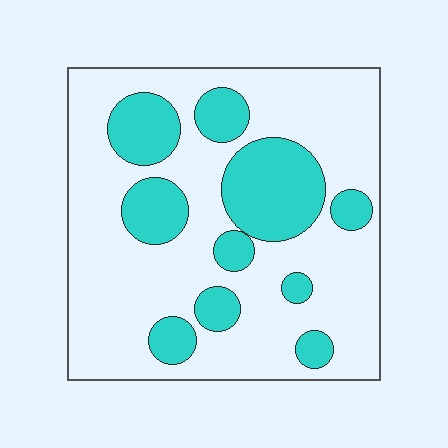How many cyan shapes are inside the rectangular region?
10.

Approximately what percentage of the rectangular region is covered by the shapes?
Approximately 30%.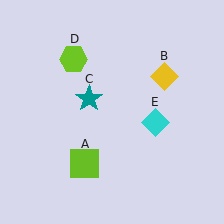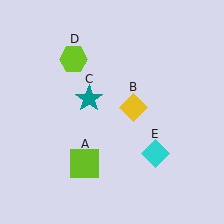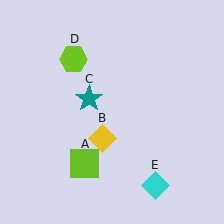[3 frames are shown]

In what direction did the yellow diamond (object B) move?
The yellow diamond (object B) moved down and to the left.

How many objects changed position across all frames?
2 objects changed position: yellow diamond (object B), cyan diamond (object E).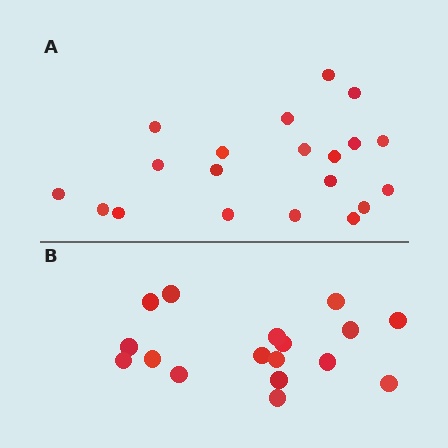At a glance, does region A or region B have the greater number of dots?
Region A (the top region) has more dots.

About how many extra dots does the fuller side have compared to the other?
Region A has just a few more — roughly 2 or 3 more dots than region B.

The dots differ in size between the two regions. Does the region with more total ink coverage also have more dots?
No. Region B has more total ink coverage because its dots are larger, but region A actually contains more individual dots. Total area can be misleading — the number of items is what matters here.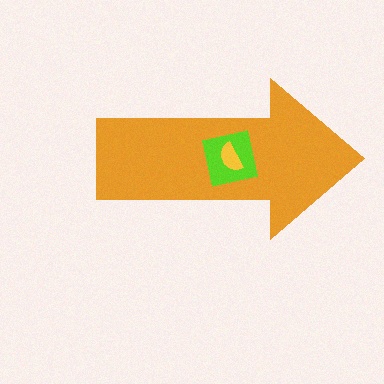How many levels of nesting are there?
3.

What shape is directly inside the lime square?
The yellow semicircle.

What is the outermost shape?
The orange arrow.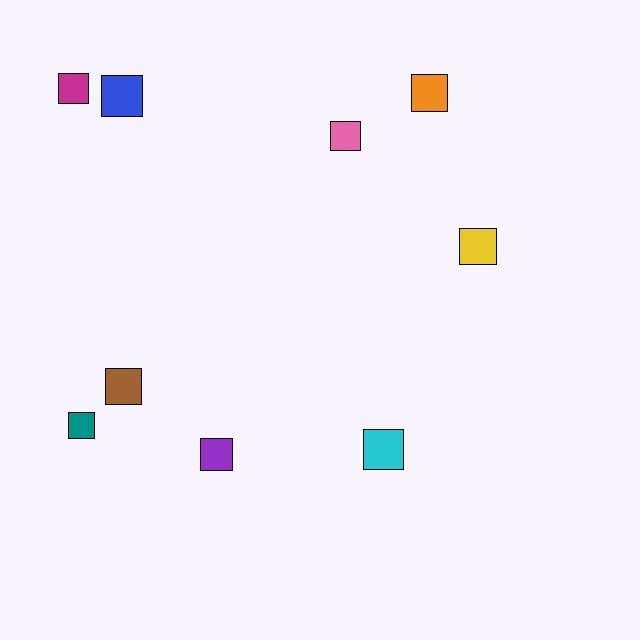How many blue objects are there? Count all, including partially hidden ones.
There is 1 blue object.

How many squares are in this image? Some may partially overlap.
There are 9 squares.